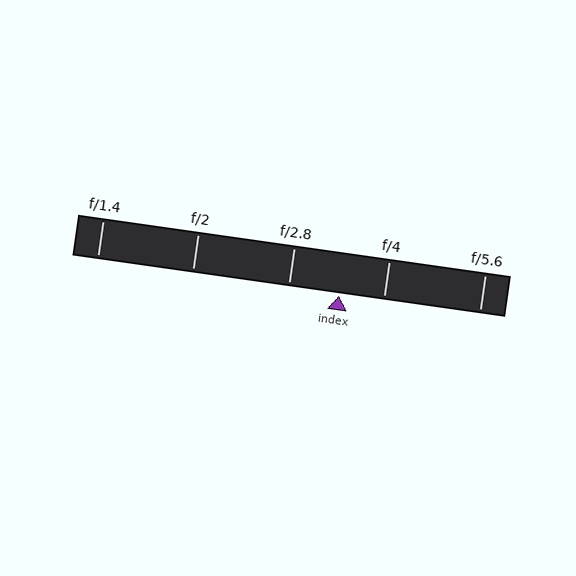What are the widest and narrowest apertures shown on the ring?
The widest aperture shown is f/1.4 and the narrowest is f/5.6.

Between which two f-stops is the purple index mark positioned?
The index mark is between f/2.8 and f/4.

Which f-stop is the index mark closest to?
The index mark is closest to f/4.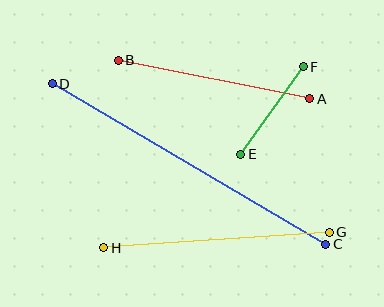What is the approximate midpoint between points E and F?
The midpoint is at approximately (272, 111) pixels.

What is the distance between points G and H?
The distance is approximately 226 pixels.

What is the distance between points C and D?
The distance is approximately 317 pixels.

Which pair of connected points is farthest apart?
Points C and D are farthest apart.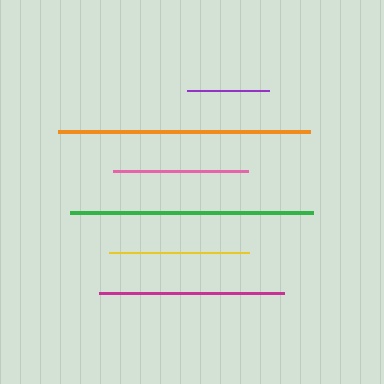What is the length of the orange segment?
The orange segment is approximately 252 pixels long.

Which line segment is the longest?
The orange line is the longest at approximately 252 pixels.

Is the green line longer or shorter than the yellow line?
The green line is longer than the yellow line.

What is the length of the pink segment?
The pink segment is approximately 135 pixels long.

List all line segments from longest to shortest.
From longest to shortest: orange, green, magenta, yellow, pink, purple.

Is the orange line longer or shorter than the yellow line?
The orange line is longer than the yellow line.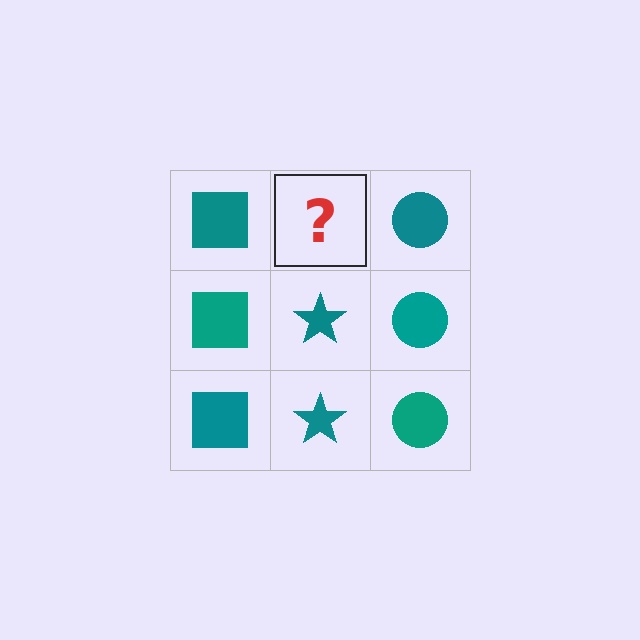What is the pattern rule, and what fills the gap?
The rule is that each column has a consistent shape. The gap should be filled with a teal star.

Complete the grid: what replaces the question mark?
The question mark should be replaced with a teal star.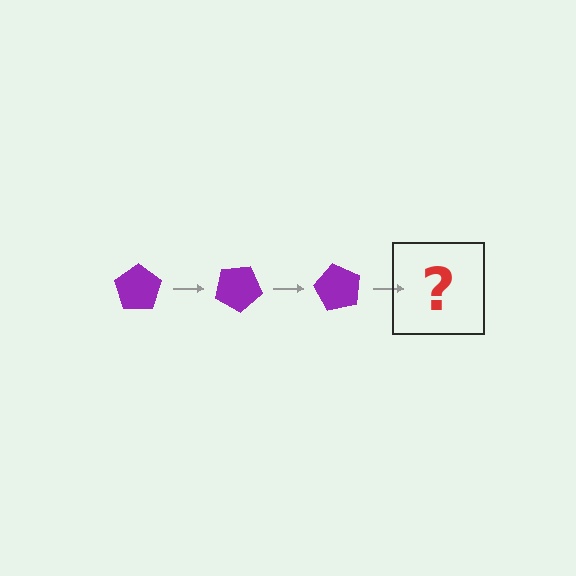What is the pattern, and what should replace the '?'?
The pattern is that the pentagon rotates 30 degrees each step. The '?' should be a purple pentagon rotated 90 degrees.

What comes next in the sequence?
The next element should be a purple pentagon rotated 90 degrees.